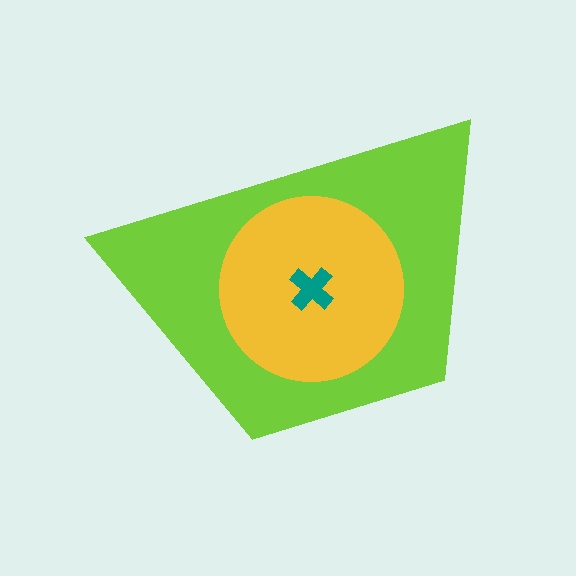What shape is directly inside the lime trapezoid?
The yellow circle.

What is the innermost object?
The teal cross.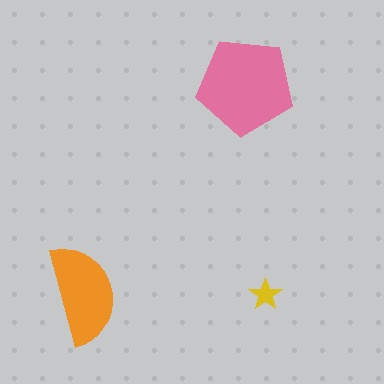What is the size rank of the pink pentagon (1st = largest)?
1st.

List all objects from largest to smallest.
The pink pentagon, the orange semicircle, the yellow star.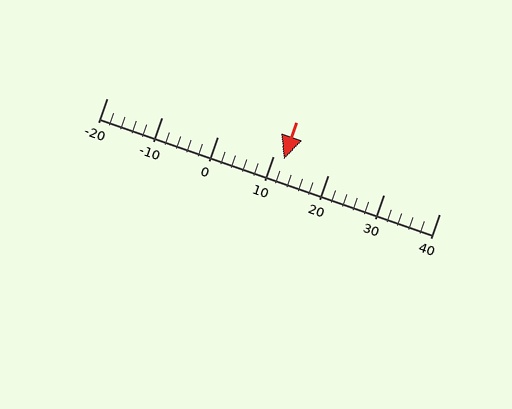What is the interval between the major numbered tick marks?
The major tick marks are spaced 10 units apart.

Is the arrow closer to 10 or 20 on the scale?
The arrow is closer to 10.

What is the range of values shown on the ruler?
The ruler shows values from -20 to 40.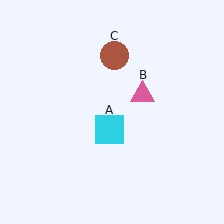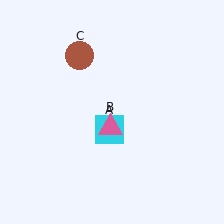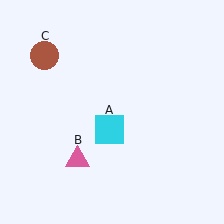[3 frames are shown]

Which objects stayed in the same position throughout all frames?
Cyan square (object A) remained stationary.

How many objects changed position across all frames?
2 objects changed position: pink triangle (object B), brown circle (object C).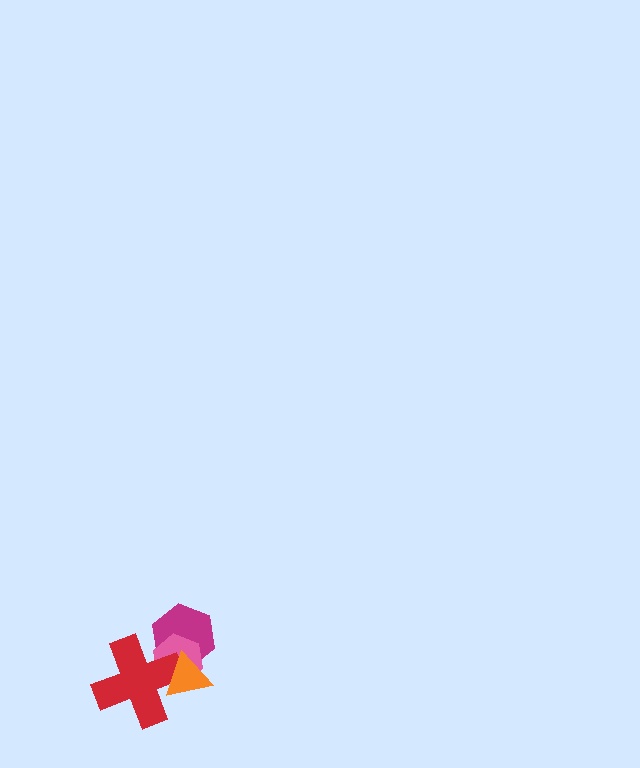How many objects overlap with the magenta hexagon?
3 objects overlap with the magenta hexagon.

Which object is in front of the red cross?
The orange triangle is in front of the red cross.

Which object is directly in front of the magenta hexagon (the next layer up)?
The pink hexagon is directly in front of the magenta hexagon.